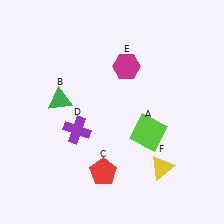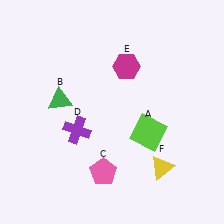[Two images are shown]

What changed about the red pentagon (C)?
In Image 1, C is red. In Image 2, it changed to pink.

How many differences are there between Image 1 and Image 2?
There is 1 difference between the two images.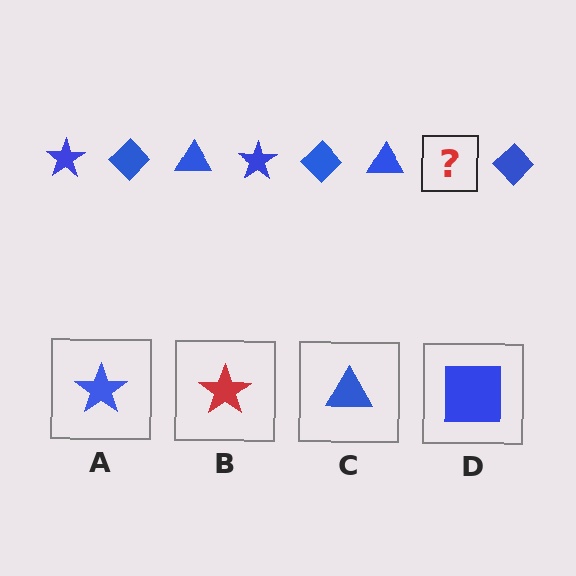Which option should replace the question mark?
Option A.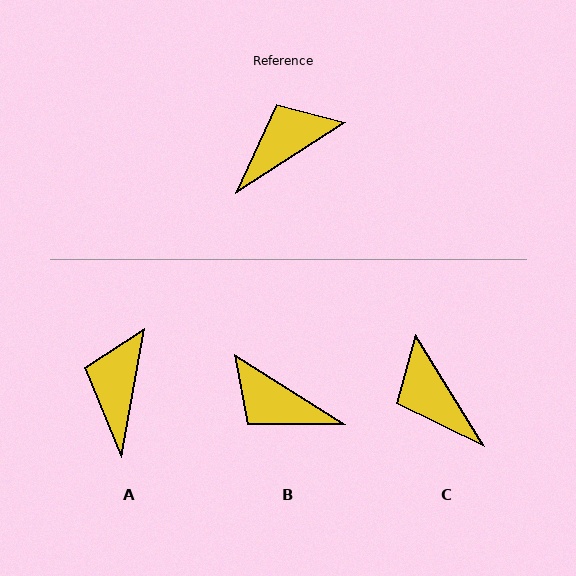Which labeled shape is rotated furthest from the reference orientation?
B, about 115 degrees away.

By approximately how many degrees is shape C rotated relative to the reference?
Approximately 89 degrees counter-clockwise.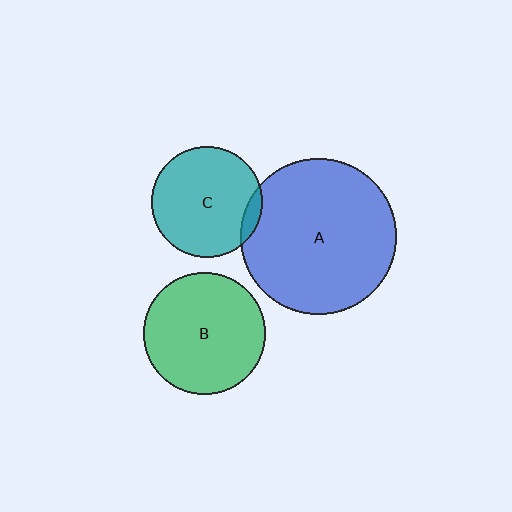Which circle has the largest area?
Circle A (blue).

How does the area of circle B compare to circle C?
Approximately 1.2 times.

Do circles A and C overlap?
Yes.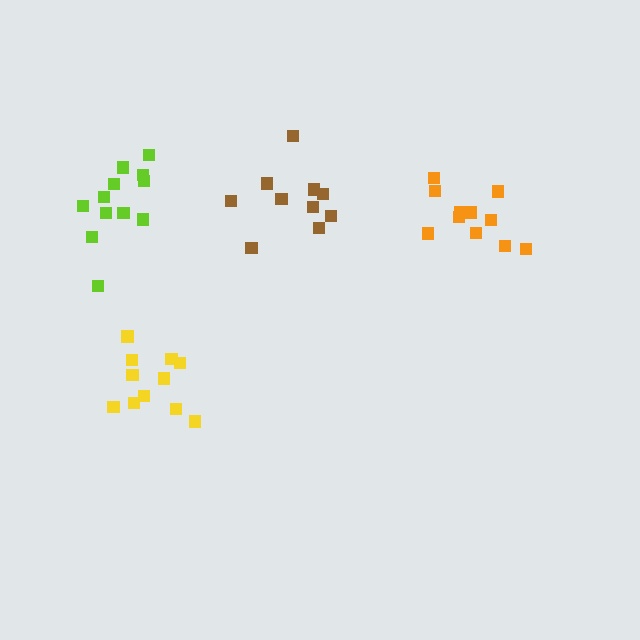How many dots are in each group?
Group 1: 10 dots, Group 2: 11 dots, Group 3: 12 dots, Group 4: 11 dots (44 total).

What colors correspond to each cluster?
The clusters are colored: brown, orange, lime, yellow.